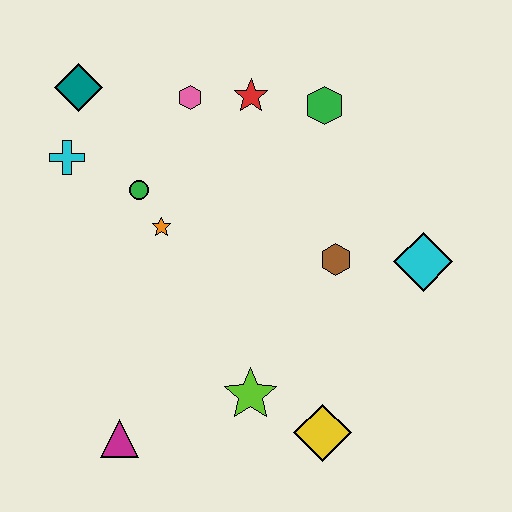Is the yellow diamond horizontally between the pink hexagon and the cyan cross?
No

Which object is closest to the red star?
The pink hexagon is closest to the red star.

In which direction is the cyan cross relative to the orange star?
The cyan cross is to the left of the orange star.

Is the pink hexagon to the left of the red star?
Yes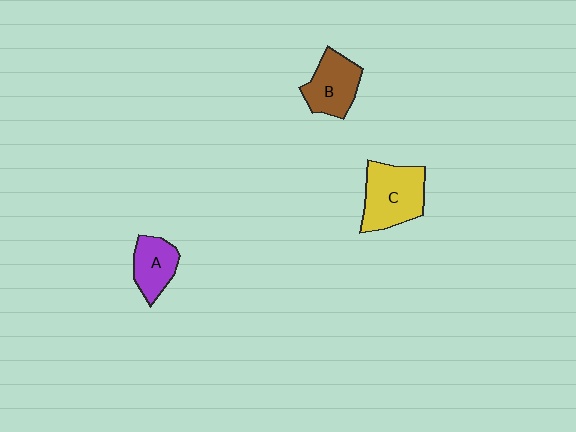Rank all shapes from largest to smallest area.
From largest to smallest: C (yellow), B (brown), A (purple).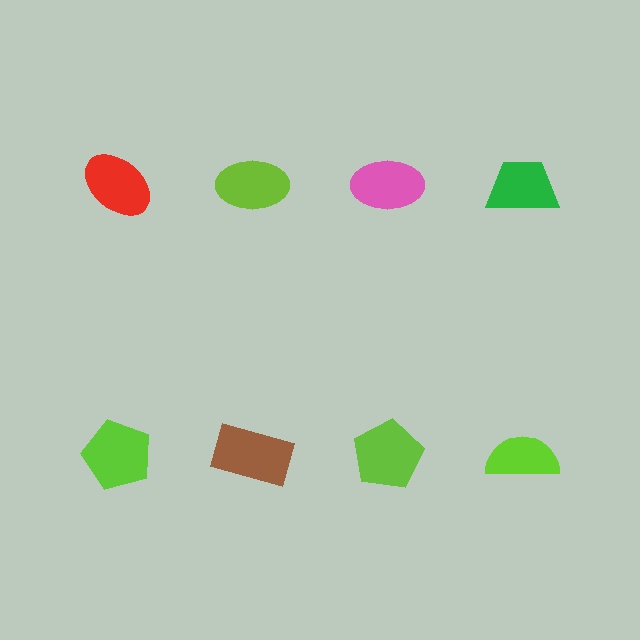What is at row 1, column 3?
A pink ellipse.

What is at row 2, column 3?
A lime pentagon.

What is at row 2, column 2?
A brown rectangle.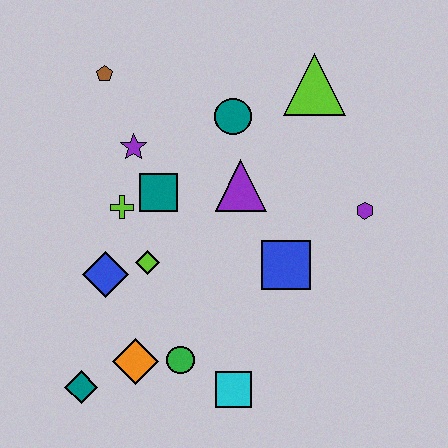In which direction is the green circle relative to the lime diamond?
The green circle is below the lime diamond.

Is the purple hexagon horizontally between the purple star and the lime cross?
No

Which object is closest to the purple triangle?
The teal circle is closest to the purple triangle.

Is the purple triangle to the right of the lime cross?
Yes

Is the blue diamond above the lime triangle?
No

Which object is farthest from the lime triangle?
The teal diamond is farthest from the lime triangle.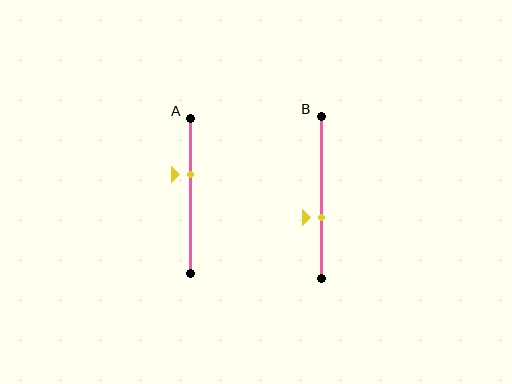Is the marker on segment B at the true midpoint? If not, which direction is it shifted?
No, the marker on segment B is shifted downward by about 12% of the segment length.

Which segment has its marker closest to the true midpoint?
Segment B has its marker closest to the true midpoint.